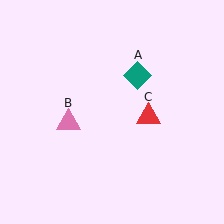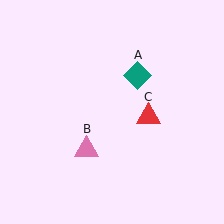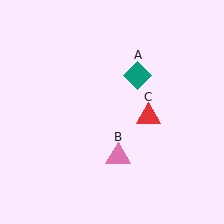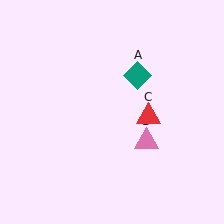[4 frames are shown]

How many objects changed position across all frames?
1 object changed position: pink triangle (object B).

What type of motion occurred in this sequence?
The pink triangle (object B) rotated counterclockwise around the center of the scene.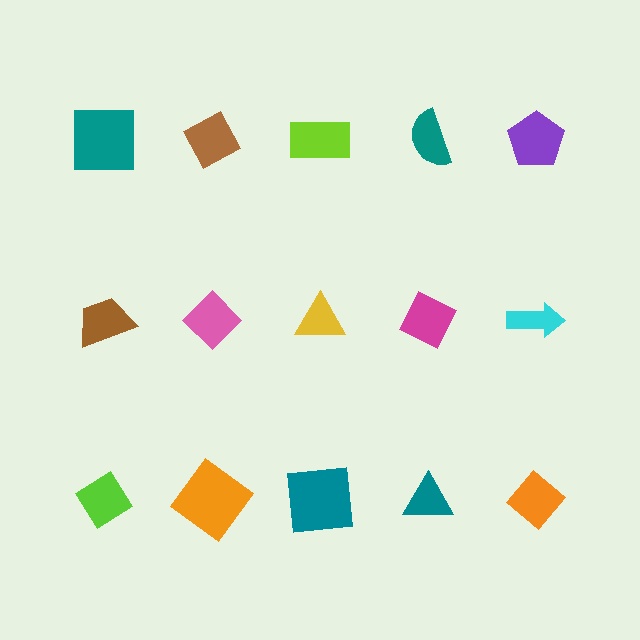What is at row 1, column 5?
A purple pentagon.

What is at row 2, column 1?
A brown trapezoid.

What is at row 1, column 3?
A lime rectangle.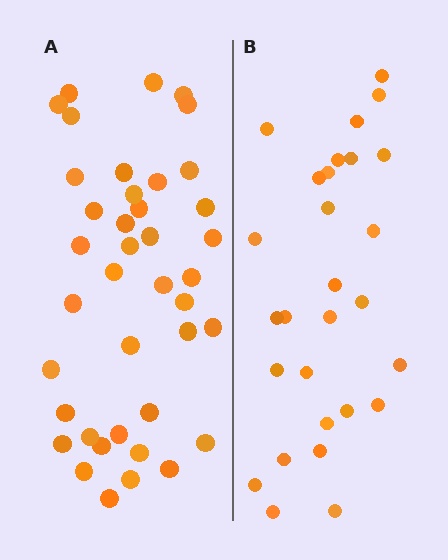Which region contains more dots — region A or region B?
Region A (the left region) has more dots.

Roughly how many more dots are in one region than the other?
Region A has roughly 12 or so more dots than region B.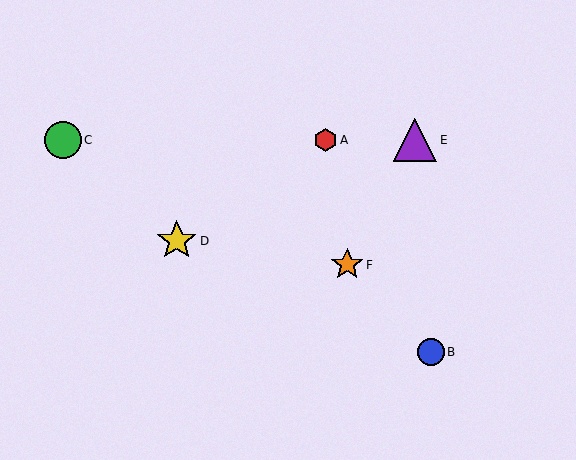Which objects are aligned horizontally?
Objects A, C, E are aligned horizontally.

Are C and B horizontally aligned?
No, C is at y≈140 and B is at y≈352.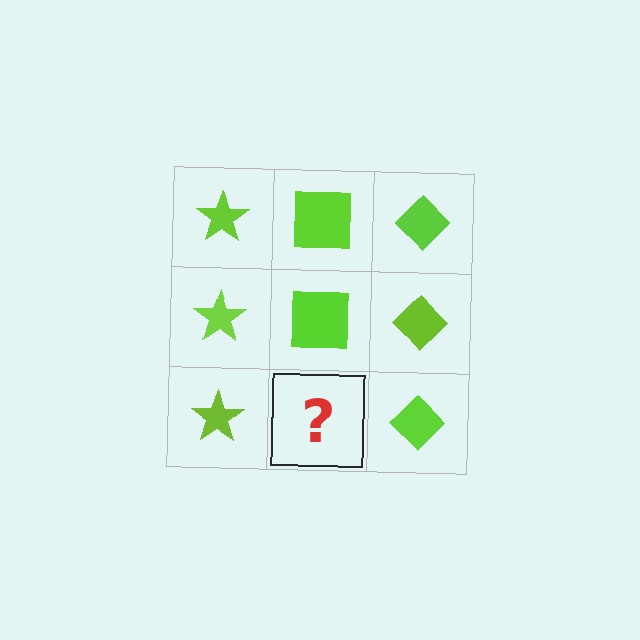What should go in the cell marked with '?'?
The missing cell should contain a lime square.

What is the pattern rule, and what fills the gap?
The rule is that each column has a consistent shape. The gap should be filled with a lime square.